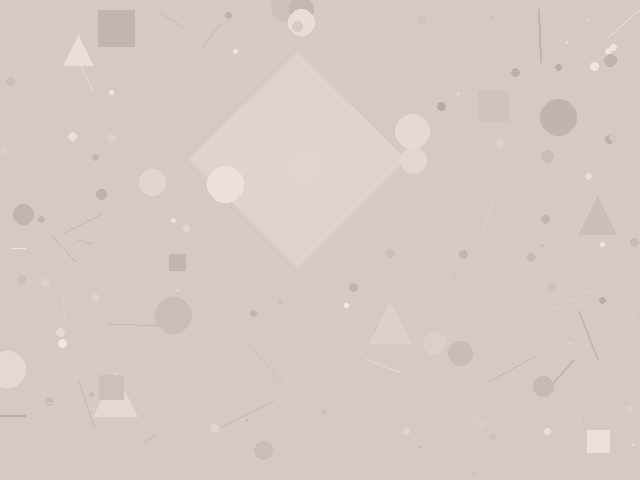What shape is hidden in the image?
A diamond is hidden in the image.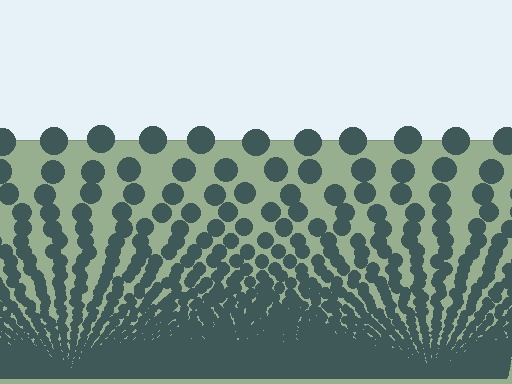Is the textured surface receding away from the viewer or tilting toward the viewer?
The surface appears to tilt toward the viewer. Texture elements get larger and sparser toward the top.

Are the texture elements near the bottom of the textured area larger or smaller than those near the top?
Smaller. The gradient is inverted — elements near the bottom are smaller and denser.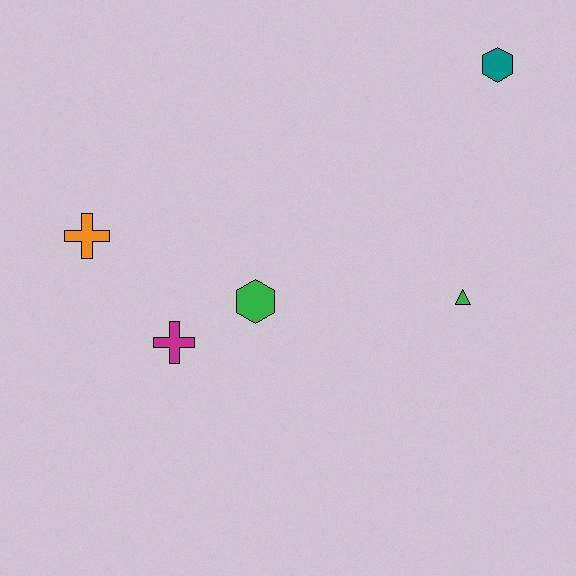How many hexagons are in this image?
There are 2 hexagons.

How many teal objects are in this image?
There is 1 teal object.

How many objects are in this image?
There are 5 objects.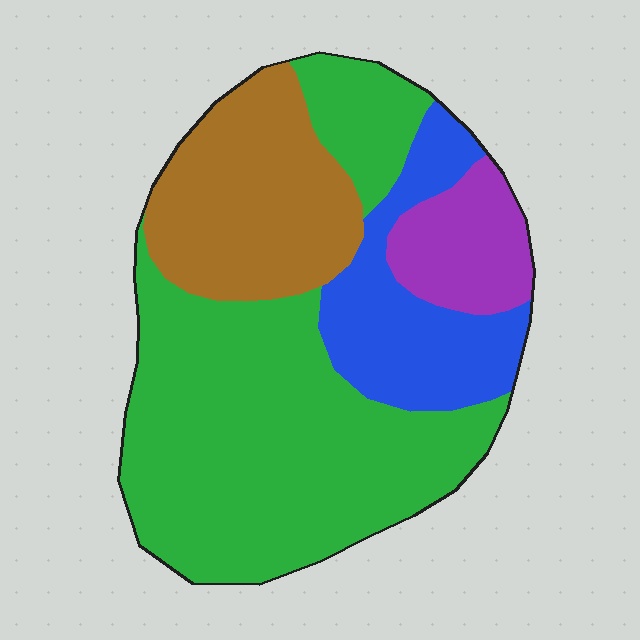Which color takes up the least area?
Purple, at roughly 10%.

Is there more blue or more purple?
Blue.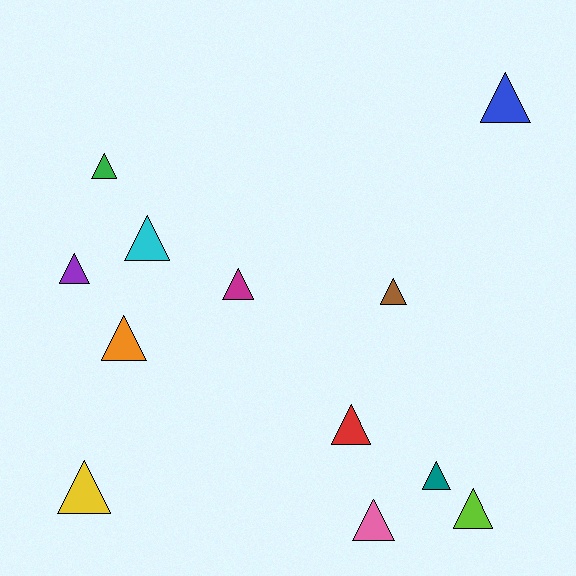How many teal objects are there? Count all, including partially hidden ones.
There is 1 teal object.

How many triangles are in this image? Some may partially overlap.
There are 12 triangles.